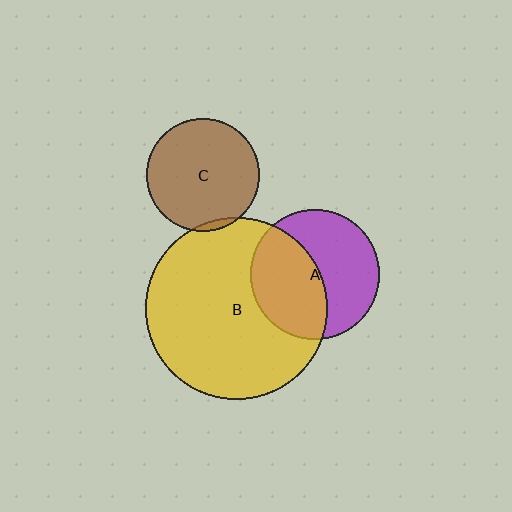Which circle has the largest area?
Circle B (yellow).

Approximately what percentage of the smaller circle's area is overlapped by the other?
Approximately 5%.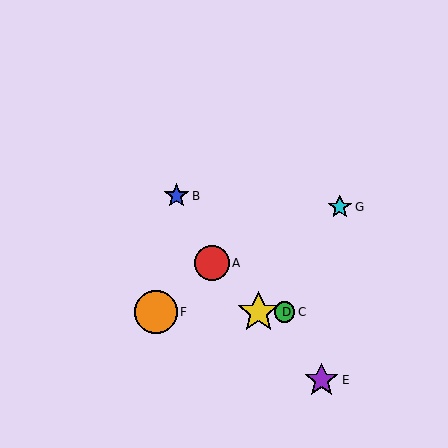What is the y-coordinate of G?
Object G is at y≈207.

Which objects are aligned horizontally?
Objects C, D, F are aligned horizontally.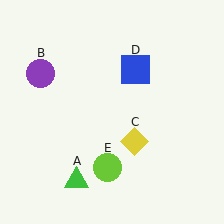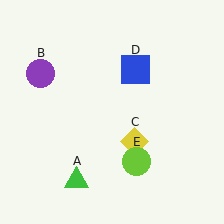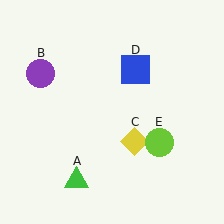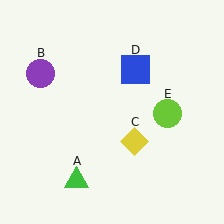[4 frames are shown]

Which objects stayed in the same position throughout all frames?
Green triangle (object A) and purple circle (object B) and yellow diamond (object C) and blue square (object D) remained stationary.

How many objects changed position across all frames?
1 object changed position: lime circle (object E).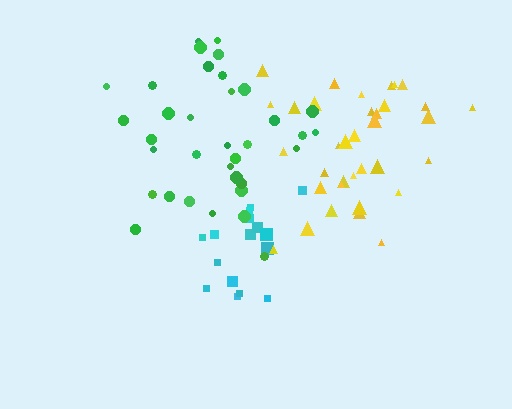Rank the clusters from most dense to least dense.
cyan, yellow, green.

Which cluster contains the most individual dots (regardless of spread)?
Yellow (35).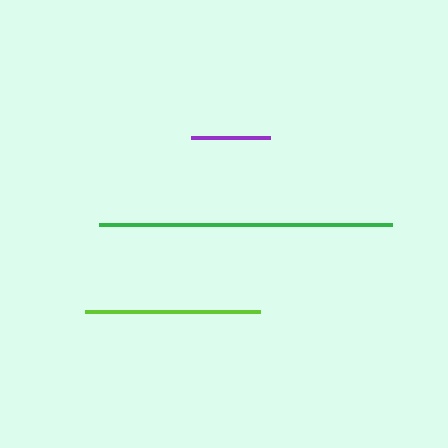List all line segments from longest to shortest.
From longest to shortest: green, lime, purple.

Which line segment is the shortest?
The purple line is the shortest at approximately 79 pixels.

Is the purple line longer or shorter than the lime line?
The lime line is longer than the purple line.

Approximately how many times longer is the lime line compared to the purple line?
The lime line is approximately 2.2 times the length of the purple line.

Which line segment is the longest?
The green line is the longest at approximately 293 pixels.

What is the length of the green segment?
The green segment is approximately 293 pixels long.